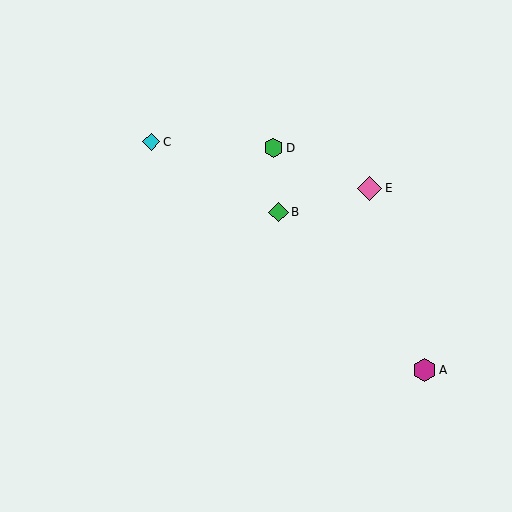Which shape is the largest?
The pink diamond (labeled E) is the largest.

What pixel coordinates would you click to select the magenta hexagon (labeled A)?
Click at (424, 370) to select the magenta hexagon A.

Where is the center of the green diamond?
The center of the green diamond is at (278, 212).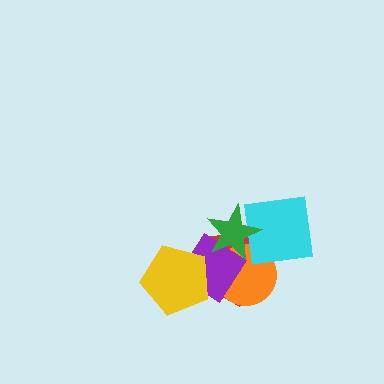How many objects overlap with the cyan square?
3 objects overlap with the cyan square.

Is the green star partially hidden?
No, no other shape covers it.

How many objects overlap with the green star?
4 objects overlap with the green star.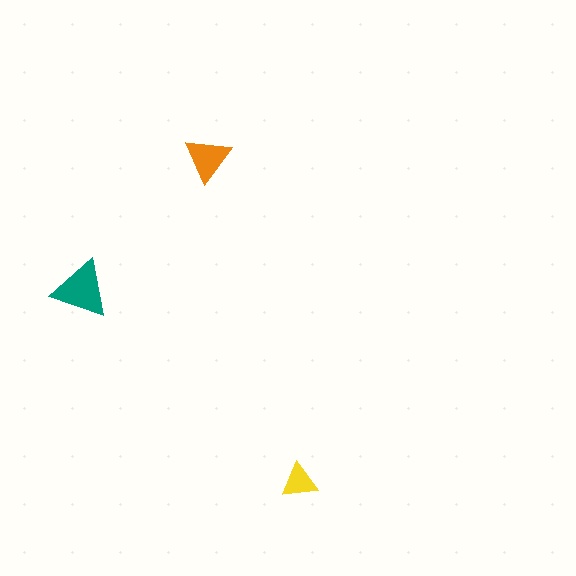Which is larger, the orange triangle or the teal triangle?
The teal one.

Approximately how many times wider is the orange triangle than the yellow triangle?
About 1.5 times wider.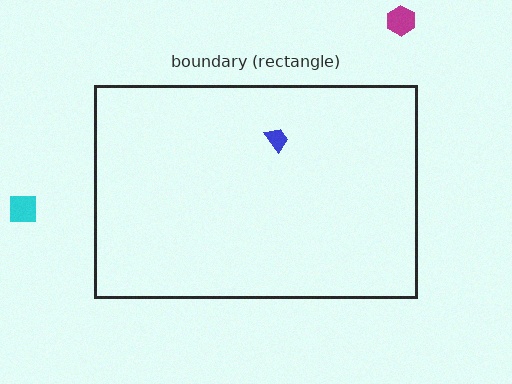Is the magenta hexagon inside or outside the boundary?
Outside.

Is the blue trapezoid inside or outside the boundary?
Inside.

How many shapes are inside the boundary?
1 inside, 2 outside.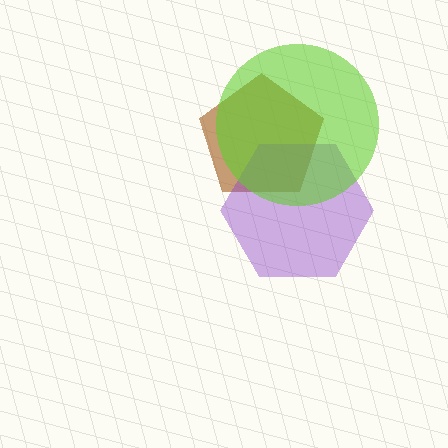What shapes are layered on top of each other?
The layered shapes are: a brown pentagon, a purple hexagon, a lime circle.